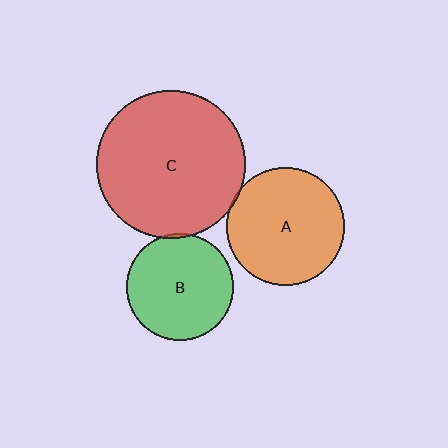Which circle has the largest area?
Circle C (red).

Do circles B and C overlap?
Yes.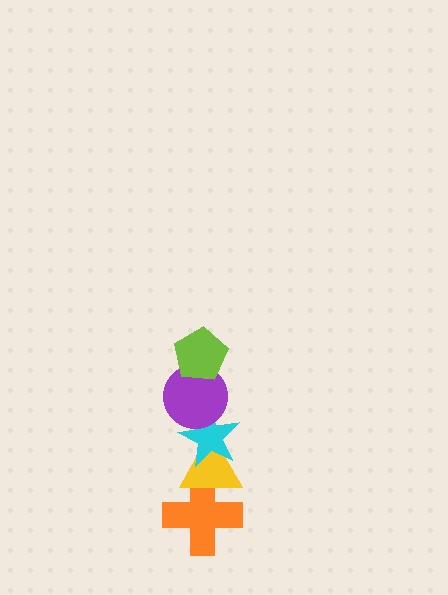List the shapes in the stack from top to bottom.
From top to bottom: the lime pentagon, the purple circle, the cyan star, the yellow triangle, the orange cross.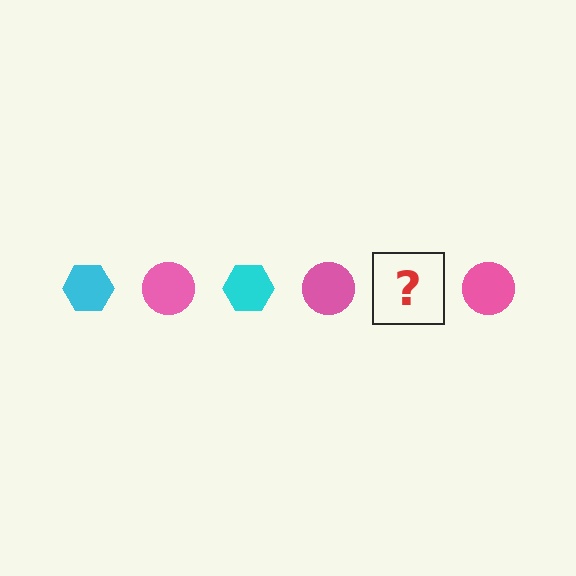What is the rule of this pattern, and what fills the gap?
The rule is that the pattern alternates between cyan hexagon and pink circle. The gap should be filled with a cyan hexagon.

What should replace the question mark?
The question mark should be replaced with a cyan hexagon.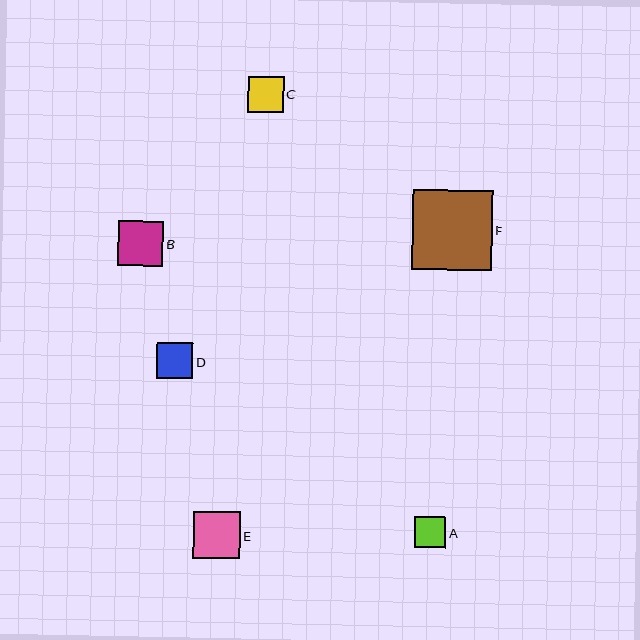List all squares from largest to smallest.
From largest to smallest: F, E, B, C, D, A.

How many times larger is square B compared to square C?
Square B is approximately 1.2 times the size of square C.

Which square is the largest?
Square F is the largest with a size of approximately 79 pixels.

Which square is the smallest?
Square A is the smallest with a size of approximately 31 pixels.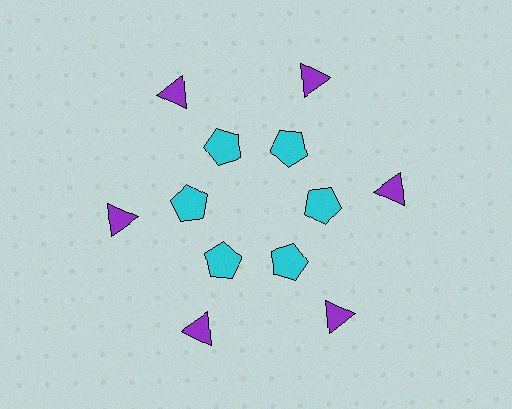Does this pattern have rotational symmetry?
Yes, this pattern has 6-fold rotational symmetry. It looks the same after rotating 60 degrees around the center.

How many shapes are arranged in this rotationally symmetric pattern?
There are 12 shapes, arranged in 6 groups of 2.